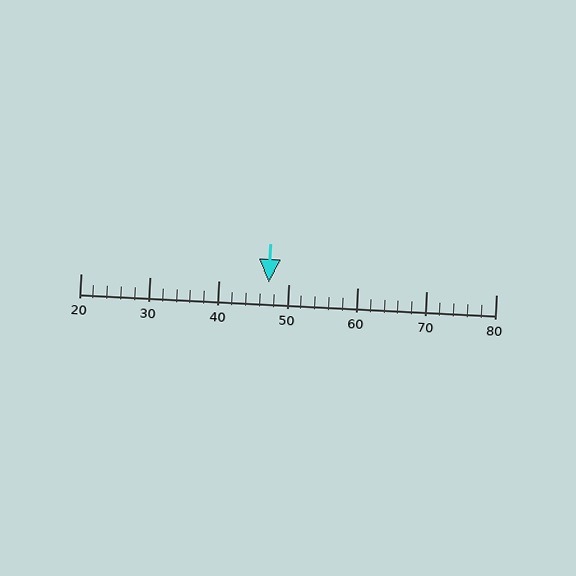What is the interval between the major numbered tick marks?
The major tick marks are spaced 10 units apart.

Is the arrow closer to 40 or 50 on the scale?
The arrow is closer to 50.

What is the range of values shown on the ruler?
The ruler shows values from 20 to 80.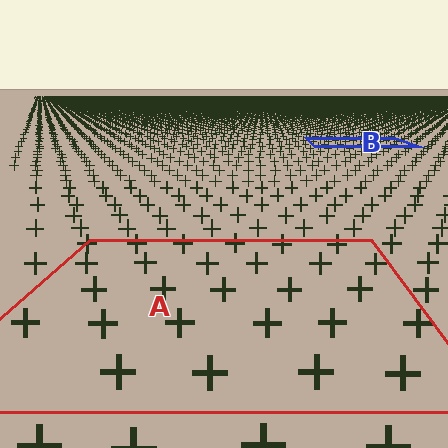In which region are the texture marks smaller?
The texture marks are smaller in region B, because it is farther away.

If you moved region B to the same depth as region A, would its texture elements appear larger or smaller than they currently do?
They would appear larger. At a closer depth, the same texture elements are projected at a bigger on-screen size.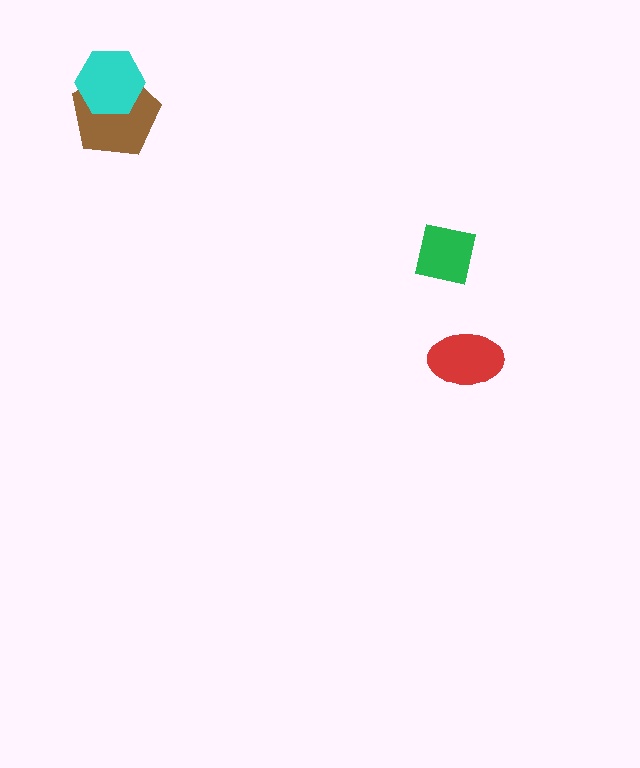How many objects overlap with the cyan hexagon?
1 object overlaps with the cyan hexagon.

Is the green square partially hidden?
No, no other shape covers it.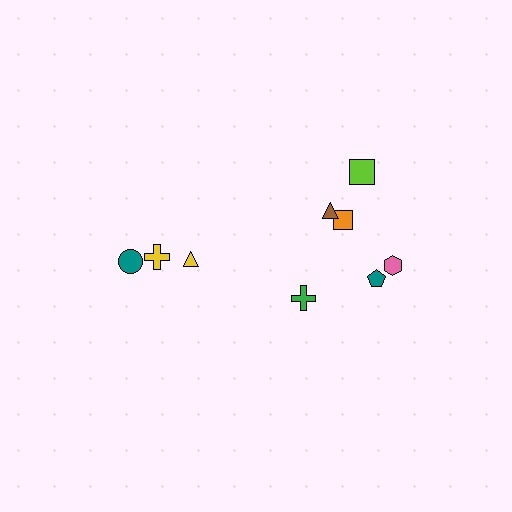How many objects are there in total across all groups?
There are 9 objects.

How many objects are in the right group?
There are 6 objects.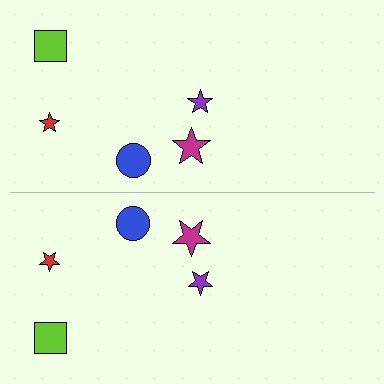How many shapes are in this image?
There are 10 shapes in this image.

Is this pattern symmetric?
Yes, this pattern has bilateral (reflection) symmetry.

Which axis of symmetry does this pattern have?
The pattern has a horizontal axis of symmetry running through the center of the image.